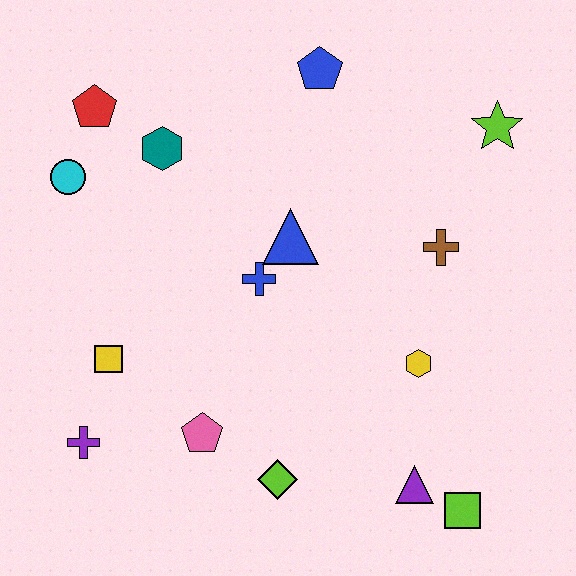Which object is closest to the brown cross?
The yellow hexagon is closest to the brown cross.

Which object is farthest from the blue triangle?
The lime square is farthest from the blue triangle.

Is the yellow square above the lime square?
Yes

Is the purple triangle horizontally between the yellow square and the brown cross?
Yes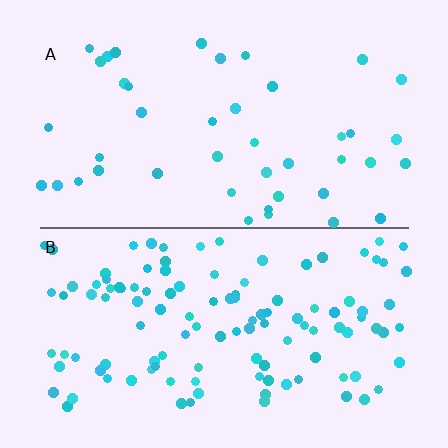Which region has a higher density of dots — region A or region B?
B (the bottom).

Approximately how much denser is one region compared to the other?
Approximately 2.8× — region B over region A.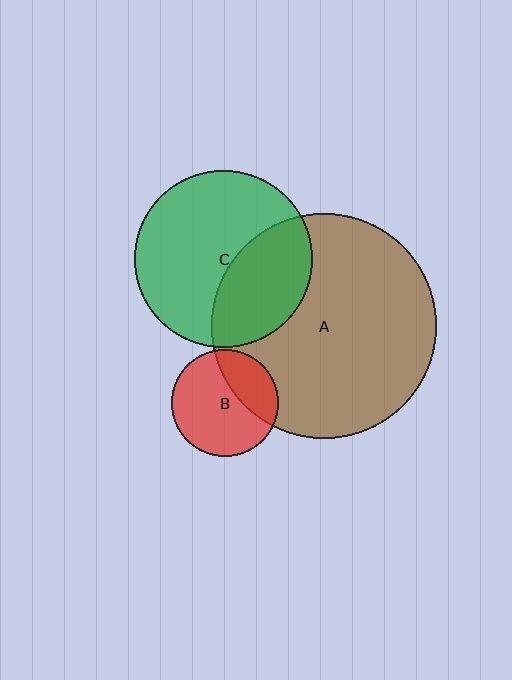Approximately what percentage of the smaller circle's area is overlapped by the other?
Approximately 30%.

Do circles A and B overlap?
Yes.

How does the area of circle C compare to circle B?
Approximately 2.7 times.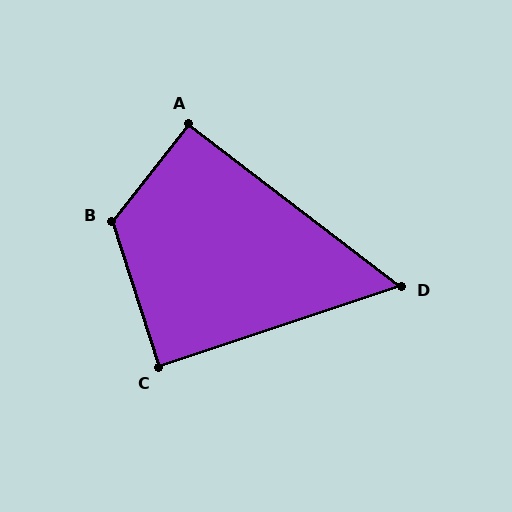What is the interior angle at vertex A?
Approximately 91 degrees (approximately right).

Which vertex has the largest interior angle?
B, at approximately 124 degrees.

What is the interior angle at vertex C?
Approximately 89 degrees (approximately right).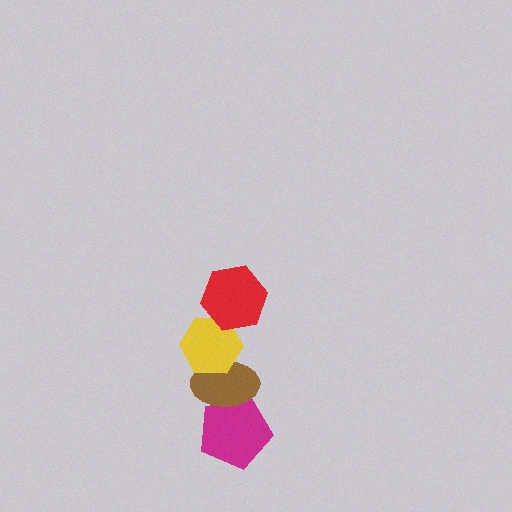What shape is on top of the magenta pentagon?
The brown ellipse is on top of the magenta pentagon.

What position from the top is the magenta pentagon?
The magenta pentagon is 4th from the top.